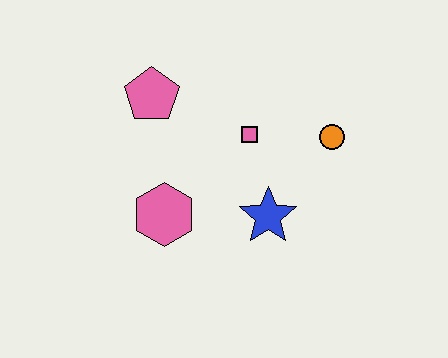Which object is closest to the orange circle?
The pink square is closest to the orange circle.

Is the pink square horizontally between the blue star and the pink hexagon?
Yes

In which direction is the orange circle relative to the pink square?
The orange circle is to the right of the pink square.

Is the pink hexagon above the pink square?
No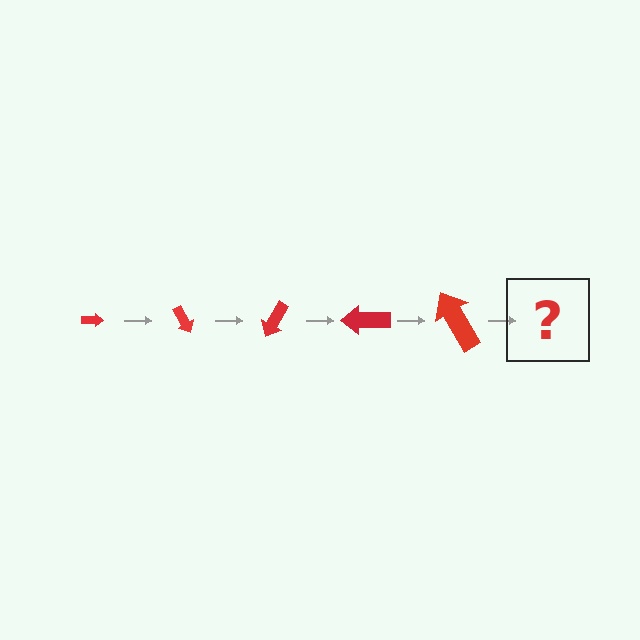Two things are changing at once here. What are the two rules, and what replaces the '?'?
The two rules are that the arrow grows larger each step and it rotates 60 degrees each step. The '?' should be an arrow, larger than the previous one and rotated 300 degrees from the start.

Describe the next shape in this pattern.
It should be an arrow, larger than the previous one and rotated 300 degrees from the start.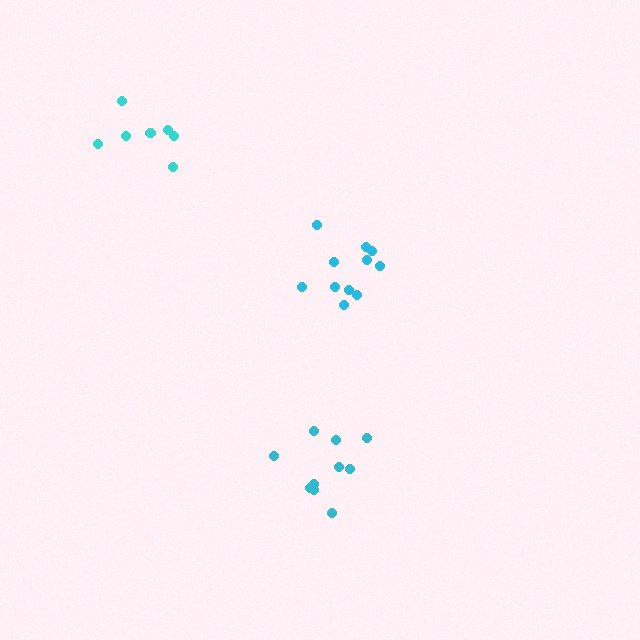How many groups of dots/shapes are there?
There are 3 groups.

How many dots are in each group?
Group 1: 11 dots, Group 2: 7 dots, Group 3: 10 dots (28 total).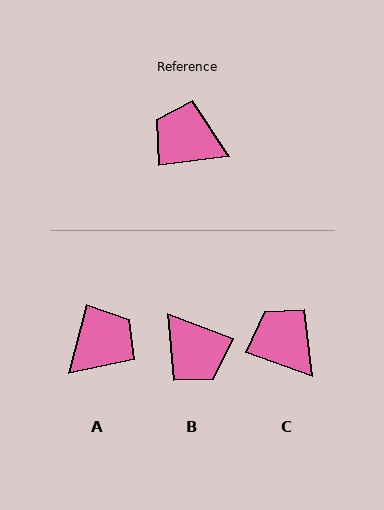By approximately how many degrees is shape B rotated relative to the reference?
Approximately 152 degrees counter-clockwise.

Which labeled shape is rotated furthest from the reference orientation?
B, about 152 degrees away.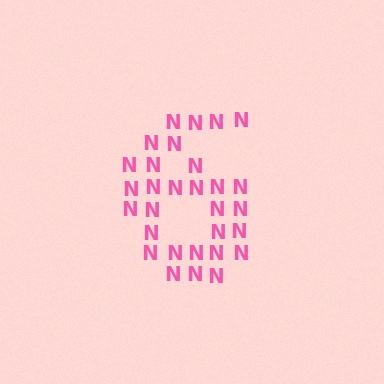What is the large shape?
The large shape is the digit 6.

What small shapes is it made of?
It is made of small letter N's.